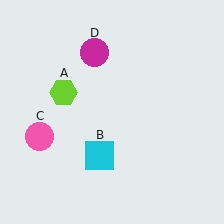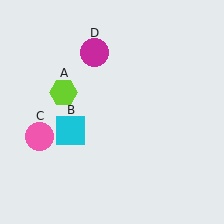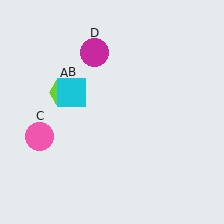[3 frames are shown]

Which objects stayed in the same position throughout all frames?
Lime hexagon (object A) and pink circle (object C) and magenta circle (object D) remained stationary.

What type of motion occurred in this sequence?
The cyan square (object B) rotated clockwise around the center of the scene.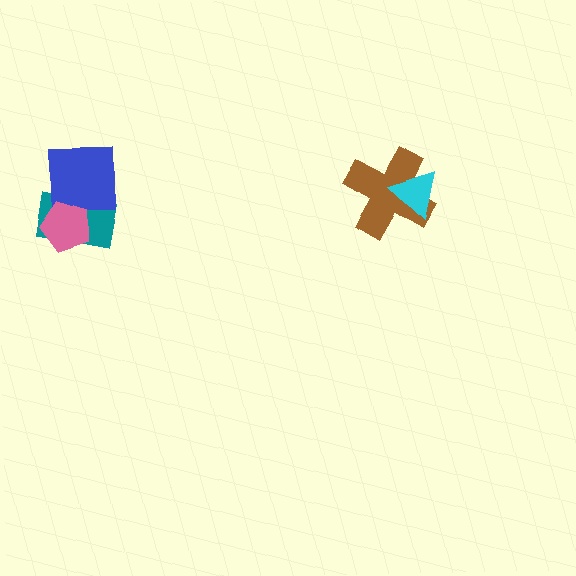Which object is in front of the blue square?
The pink pentagon is in front of the blue square.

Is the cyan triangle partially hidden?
No, no other shape covers it.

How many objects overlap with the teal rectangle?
2 objects overlap with the teal rectangle.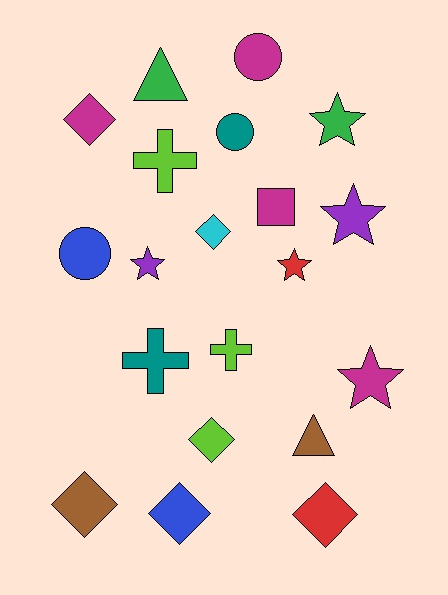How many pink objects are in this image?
There are no pink objects.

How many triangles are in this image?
There are 2 triangles.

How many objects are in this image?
There are 20 objects.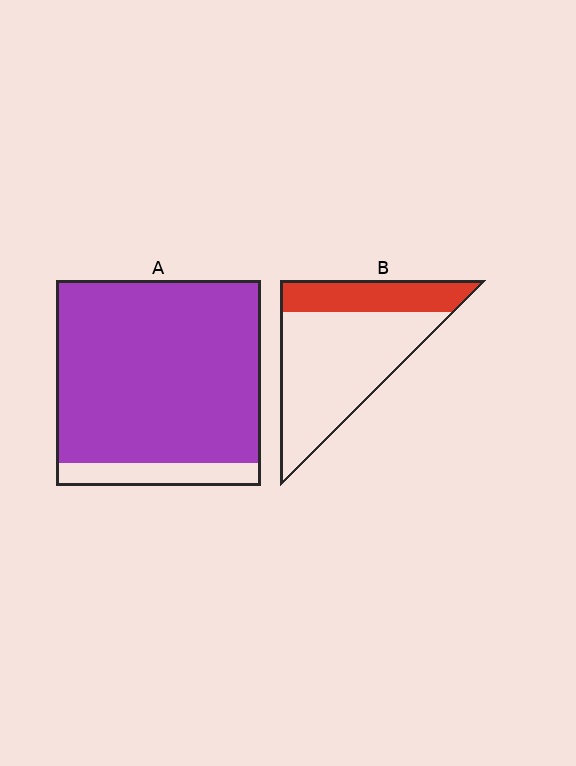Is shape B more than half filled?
No.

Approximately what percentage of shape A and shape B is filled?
A is approximately 90% and B is approximately 30%.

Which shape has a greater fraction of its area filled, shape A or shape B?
Shape A.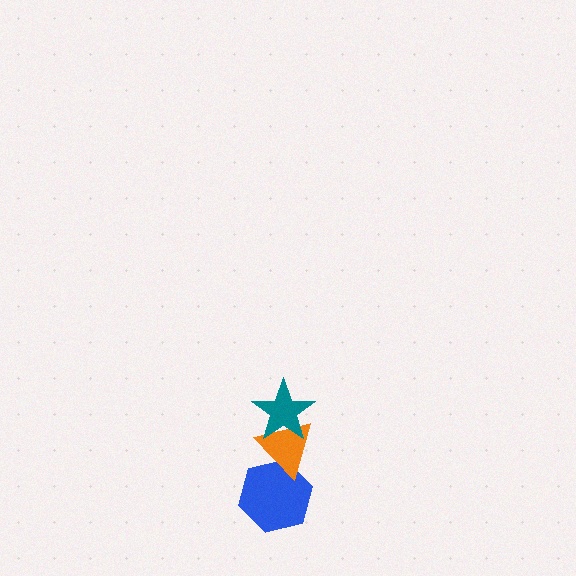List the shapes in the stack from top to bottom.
From top to bottom: the teal star, the orange triangle, the blue hexagon.